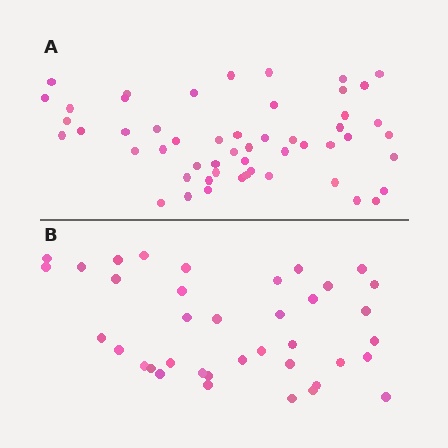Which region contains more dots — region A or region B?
Region A (the top region) has more dots.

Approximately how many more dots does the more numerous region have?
Region A has approximately 15 more dots than region B.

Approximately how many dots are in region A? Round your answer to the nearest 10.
About 50 dots. (The exact count is 53, which rounds to 50.)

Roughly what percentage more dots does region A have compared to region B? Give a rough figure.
About 40% more.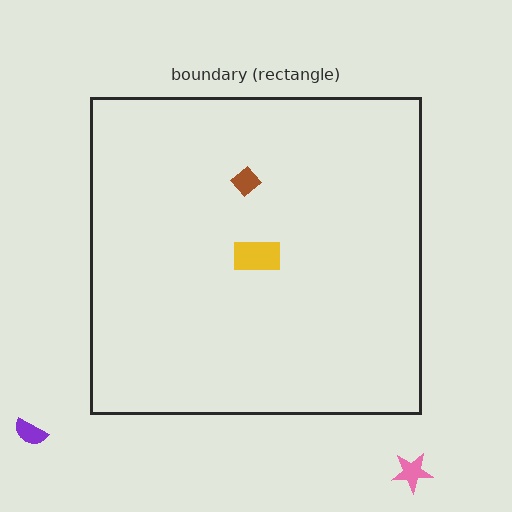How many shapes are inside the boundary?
2 inside, 2 outside.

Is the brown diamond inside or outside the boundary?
Inside.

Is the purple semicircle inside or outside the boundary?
Outside.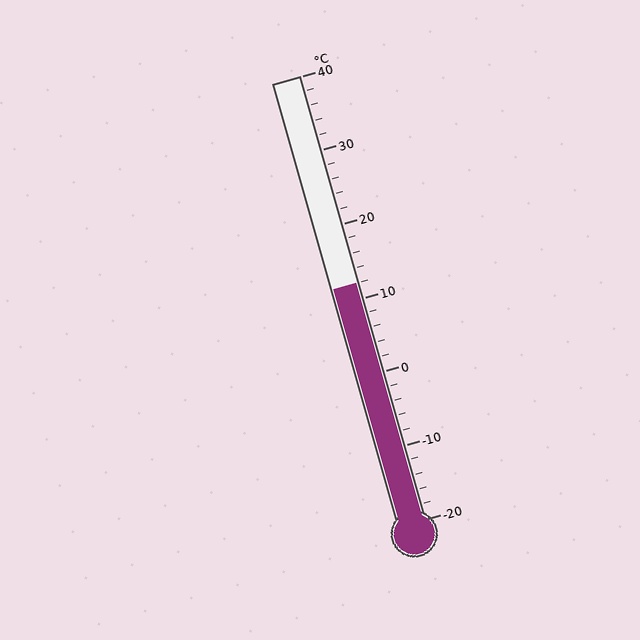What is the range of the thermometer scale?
The thermometer scale ranges from -20°C to 40°C.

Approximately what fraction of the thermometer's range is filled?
The thermometer is filled to approximately 55% of its range.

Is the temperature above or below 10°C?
The temperature is above 10°C.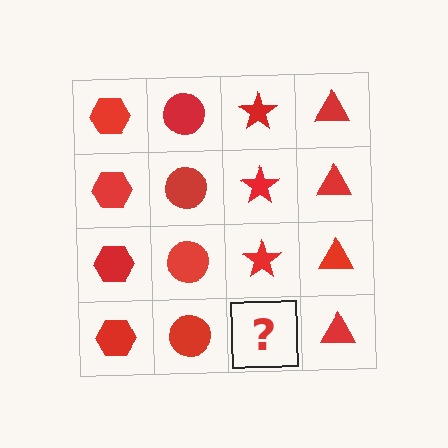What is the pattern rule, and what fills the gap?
The rule is that each column has a consistent shape. The gap should be filled with a red star.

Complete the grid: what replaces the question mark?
The question mark should be replaced with a red star.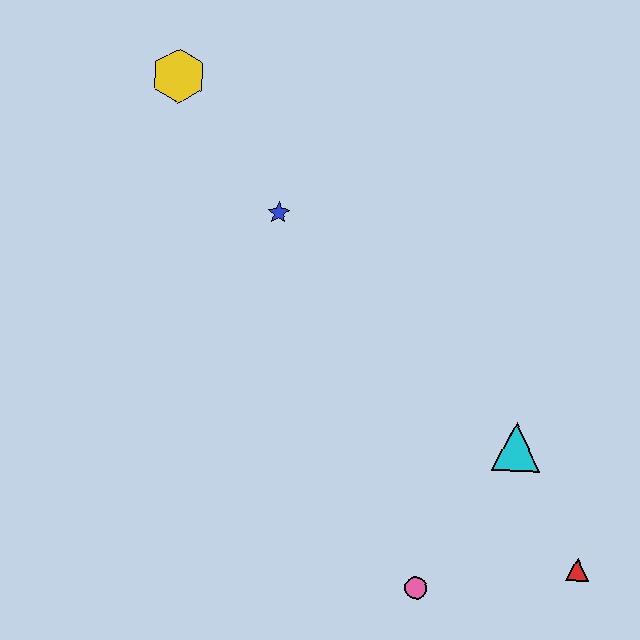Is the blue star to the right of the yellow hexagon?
Yes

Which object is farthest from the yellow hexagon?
The red triangle is farthest from the yellow hexagon.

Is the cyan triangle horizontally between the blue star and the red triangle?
Yes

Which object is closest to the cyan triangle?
The red triangle is closest to the cyan triangle.